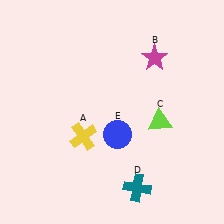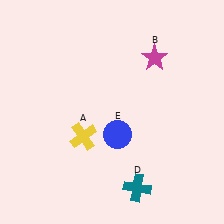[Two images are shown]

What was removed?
The lime triangle (C) was removed in Image 2.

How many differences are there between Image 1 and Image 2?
There is 1 difference between the two images.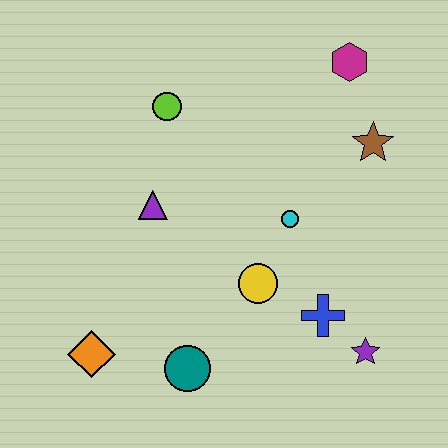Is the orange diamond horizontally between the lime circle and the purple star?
No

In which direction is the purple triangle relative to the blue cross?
The purple triangle is to the left of the blue cross.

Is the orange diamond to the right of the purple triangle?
No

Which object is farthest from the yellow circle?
The magenta hexagon is farthest from the yellow circle.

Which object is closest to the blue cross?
The purple star is closest to the blue cross.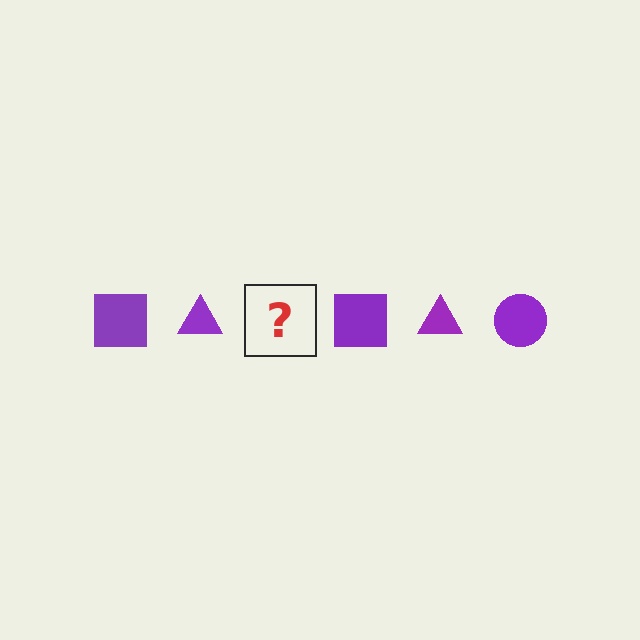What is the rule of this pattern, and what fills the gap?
The rule is that the pattern cycles through square, triangle, circle shapes in purple. The gap should be filled with a purple circle.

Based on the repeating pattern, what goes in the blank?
The blank should be a purple circle.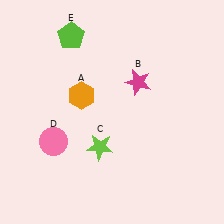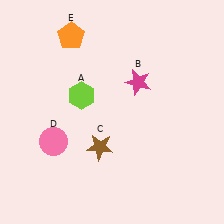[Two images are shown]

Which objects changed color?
A changed from orange to lime. C changed from lime to brown. E changed from lime to orange.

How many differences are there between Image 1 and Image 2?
There are 3 differences between the two images.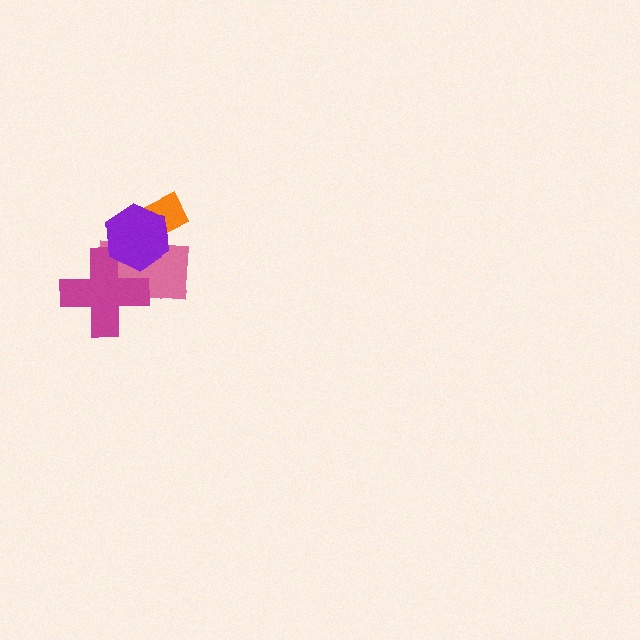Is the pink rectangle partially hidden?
Yes, it is partially covered by another shape.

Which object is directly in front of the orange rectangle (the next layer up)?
The pink rectangle is directly in front of the orange rectangle.